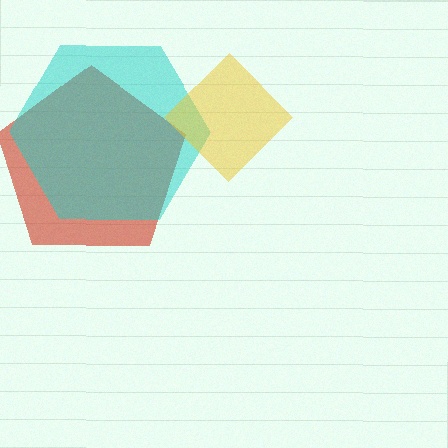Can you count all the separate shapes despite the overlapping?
Yes, there are 3 separate shapes.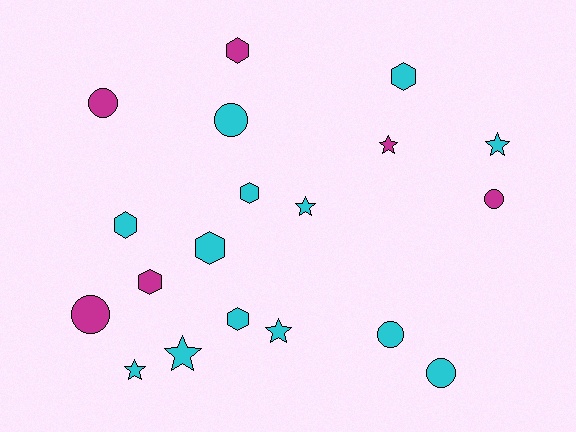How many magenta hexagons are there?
There are 2 magenta hexagons.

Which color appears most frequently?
Cyan, with 13 objects.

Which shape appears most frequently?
Hexagon, with 7 objects.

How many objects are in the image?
There are 19 objects.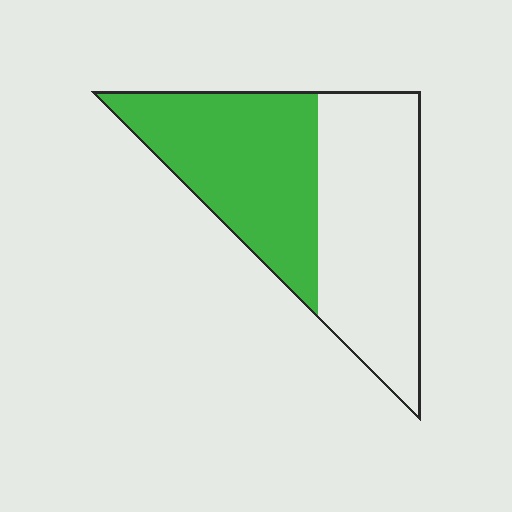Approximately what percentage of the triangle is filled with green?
Approximately 45%.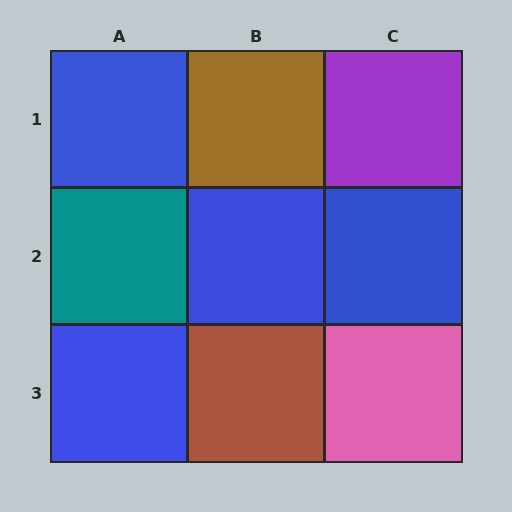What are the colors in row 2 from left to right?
Teal, blue, blue.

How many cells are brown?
2 cells are brown.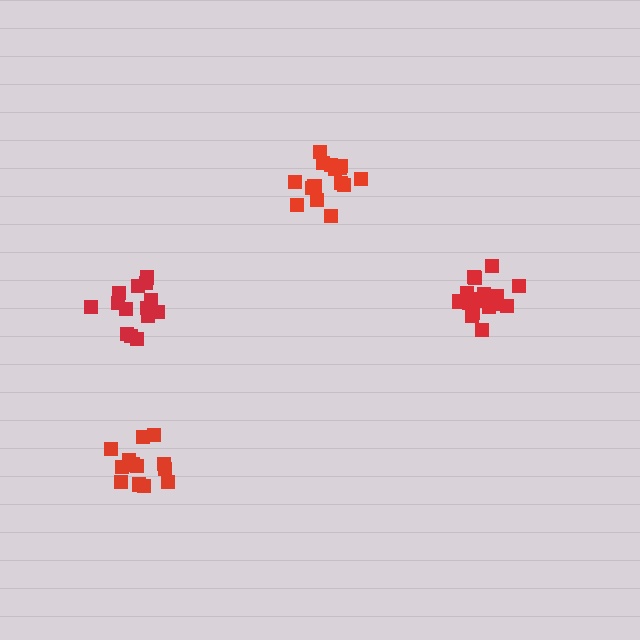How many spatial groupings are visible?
There are 4 spatial groupings.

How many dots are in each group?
Group 1: 17 dots, Group 2: 15 dots, Group 3: 16 dots, Group 4: 14 dots (62 total).